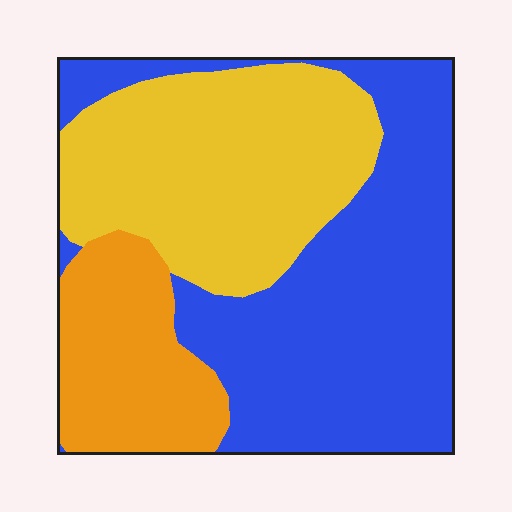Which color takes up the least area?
Orange, at roughly 20%.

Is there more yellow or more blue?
Blue.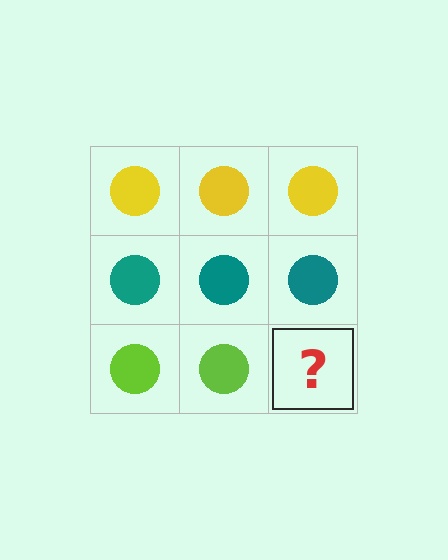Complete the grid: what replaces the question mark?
The question mark should be replaced with a lime circle.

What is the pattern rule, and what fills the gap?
The rule is that each row has a consistent color. The gap should be filled with a lime circle.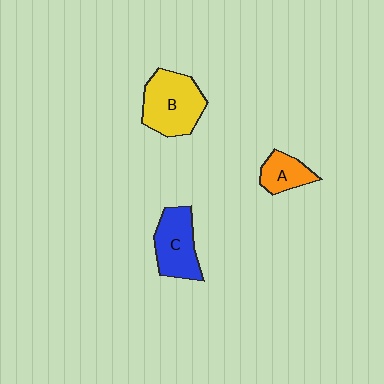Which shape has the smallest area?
Shape A (orange).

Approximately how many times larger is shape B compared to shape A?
Approximately 2.0 times.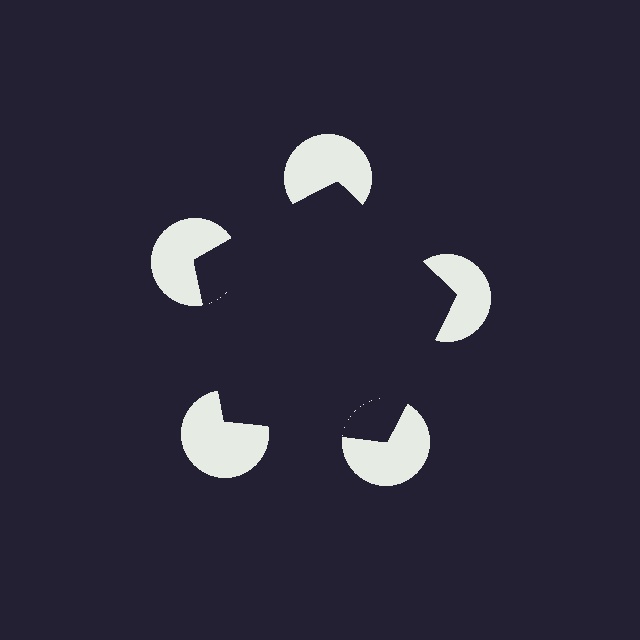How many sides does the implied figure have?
5 sides.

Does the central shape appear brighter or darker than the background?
It typically appears slightly darker than the background, even though no actual brightness change is drawn.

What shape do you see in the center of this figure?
An illusory pentagon — its edges are inferred from the aligned wedge cuts in the pac-man discs, not physically drawn.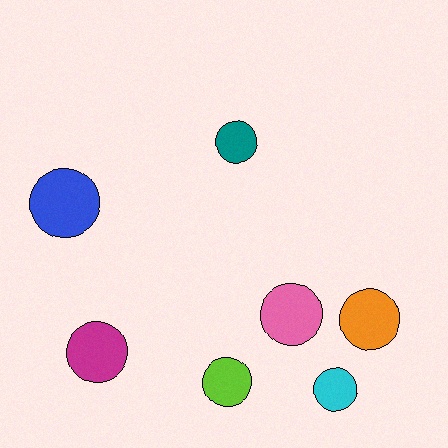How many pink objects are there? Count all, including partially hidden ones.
There is 1 pink object.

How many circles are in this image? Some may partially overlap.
There are 7 circles.